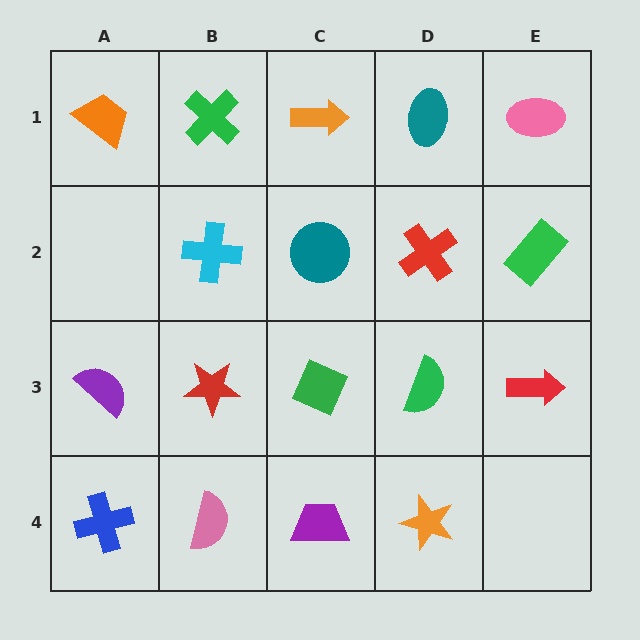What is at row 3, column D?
A green semicircle.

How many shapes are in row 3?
5 shapes.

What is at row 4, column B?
A pink semicircle.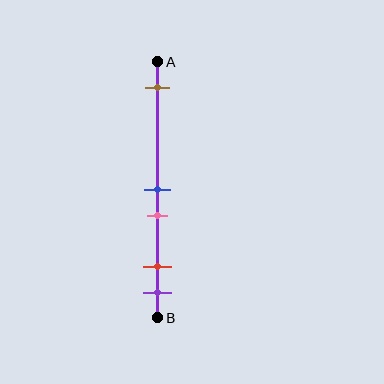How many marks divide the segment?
There are 5 marks dividing the segment.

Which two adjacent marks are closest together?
The blue and pink marks are the closest adjacent pair.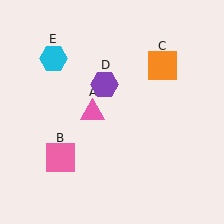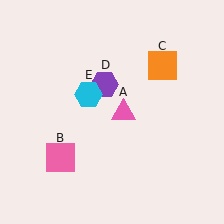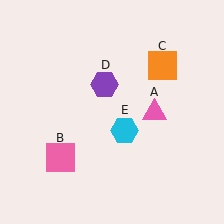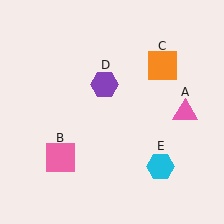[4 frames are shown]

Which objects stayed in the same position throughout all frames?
Pink square (object B) and orange square (object C) and purple hexagon (object D) remained stationary.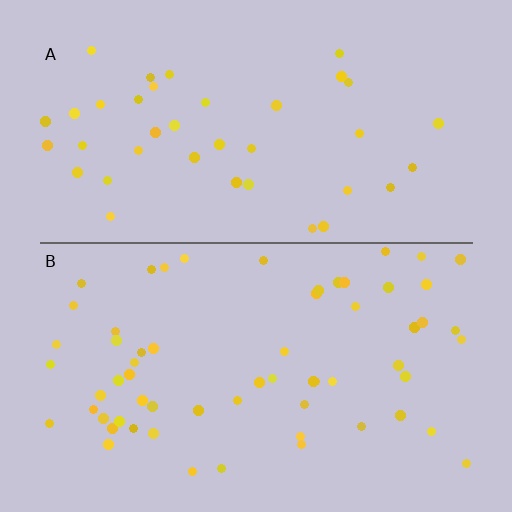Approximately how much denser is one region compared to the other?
Approximately 1.6× — region B over region A.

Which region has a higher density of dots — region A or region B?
B (the bottom).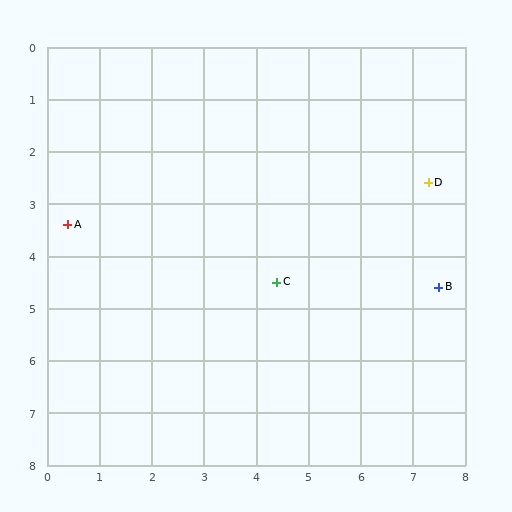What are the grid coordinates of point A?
Point A is at approximately (0.4, 3.4).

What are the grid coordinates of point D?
Point D is at approximately (7.3, 2.6).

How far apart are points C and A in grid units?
Points C and A are about 4.1 grid units apart.